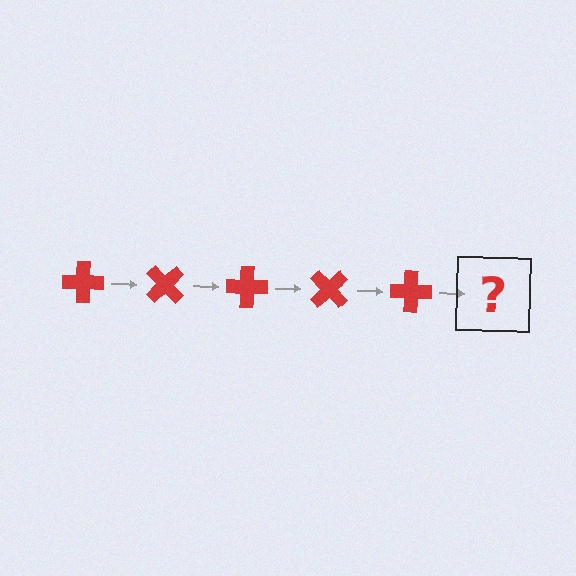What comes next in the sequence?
The next element should be a red cross rotated 225 degrees.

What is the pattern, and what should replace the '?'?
The pattern is that the cross rotates 45 degrees each step. The '?' should be a red cross rotated 225 degrees.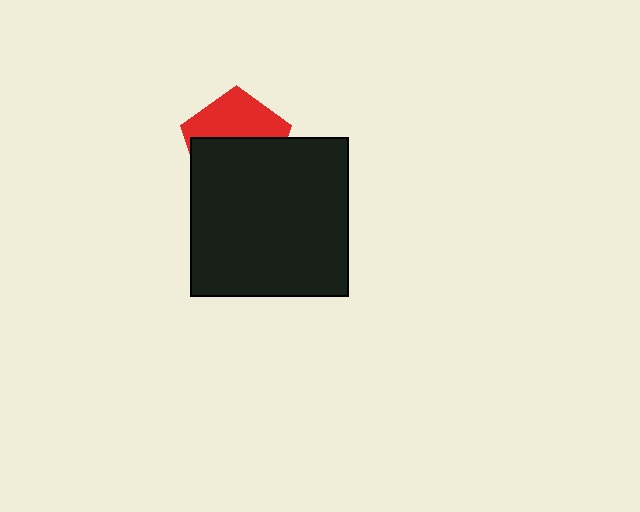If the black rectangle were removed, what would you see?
You would see the complete red pentagon.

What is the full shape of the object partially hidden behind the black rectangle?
The partially hidden object is a red pentagon.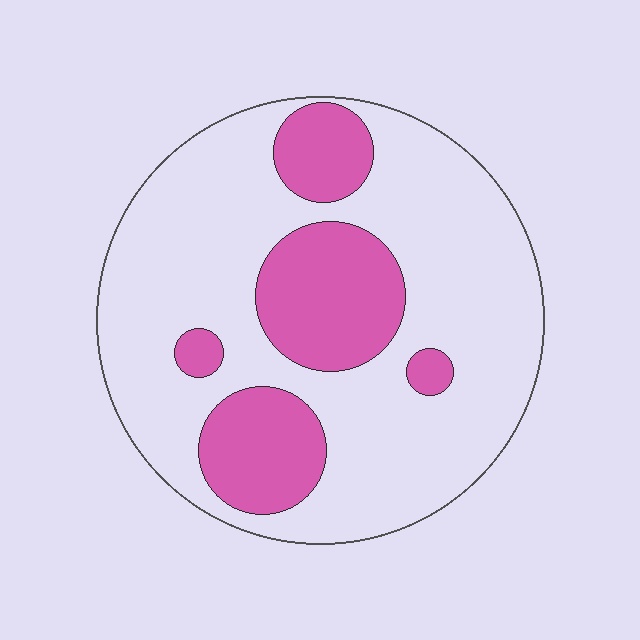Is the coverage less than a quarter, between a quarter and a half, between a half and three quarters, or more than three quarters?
Between a quarter and a half.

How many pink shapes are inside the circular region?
5.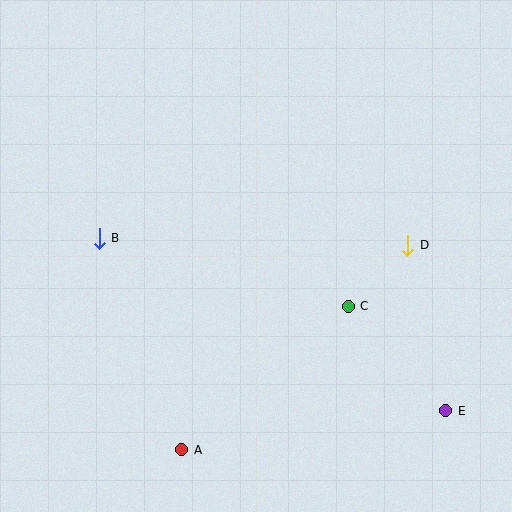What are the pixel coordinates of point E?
Point E is at (446, 411).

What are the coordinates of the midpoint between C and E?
The midpoint between C and E is at (397, 359).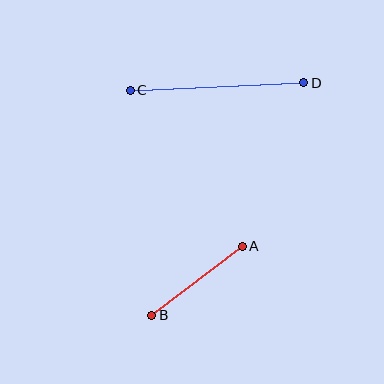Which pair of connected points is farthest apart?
Points C and D are farthest apart.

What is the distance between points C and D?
The distance is approximately 173 pixels.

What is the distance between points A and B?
The distance is approximately 114 pixels.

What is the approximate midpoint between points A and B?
The midpoint is at approximately (197, 281) pixels.